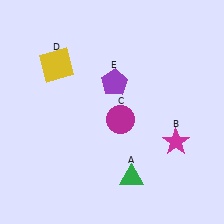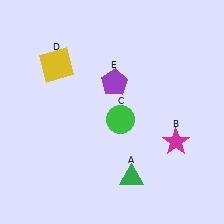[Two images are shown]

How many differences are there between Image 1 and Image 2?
There is 1 difference between the two images.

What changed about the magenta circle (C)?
In Image 1, C is magenta. In Image 2, it changed to green.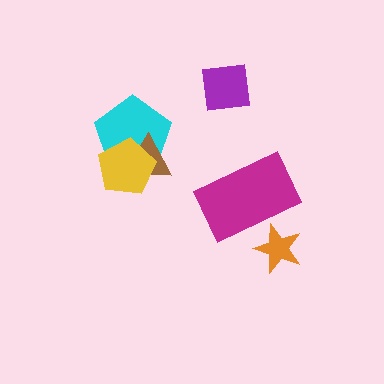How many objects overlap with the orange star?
1 object overlaps with the orange star.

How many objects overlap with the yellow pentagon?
2 objects overlap with the yellow pentagon.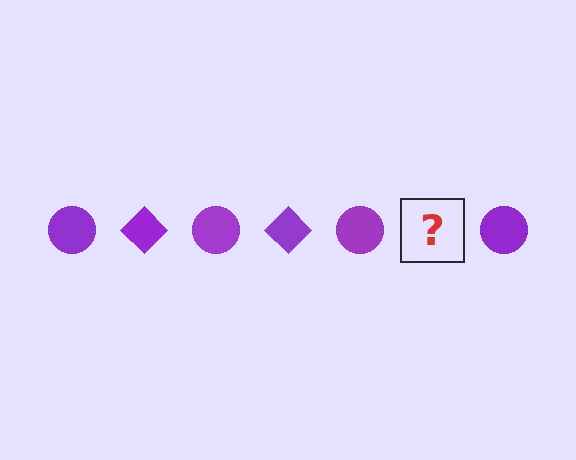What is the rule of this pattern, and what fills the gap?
The rule is that the pattern cycles through circle, diamond shapes in purple. The gap should be filled with a purple diamond.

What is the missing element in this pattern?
The missing element is a purple diamond.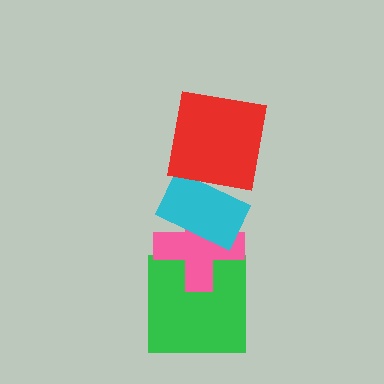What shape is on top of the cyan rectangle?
The red square is on top of the cyan rectangle.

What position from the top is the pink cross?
The pink cross is 3rd from the top.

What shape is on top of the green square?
The pink cross is on top of the green square.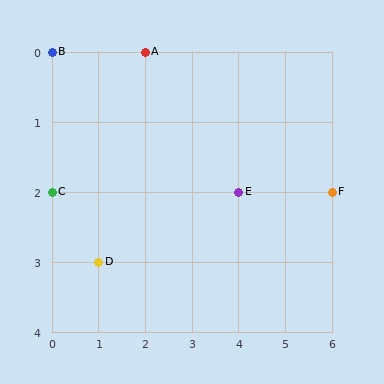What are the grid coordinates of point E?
Point E is at grid coordinates (4, 2).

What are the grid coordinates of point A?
Point A is at grid coordinates (2, 0).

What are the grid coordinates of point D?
Point D is at grid coordinates (1, 3).